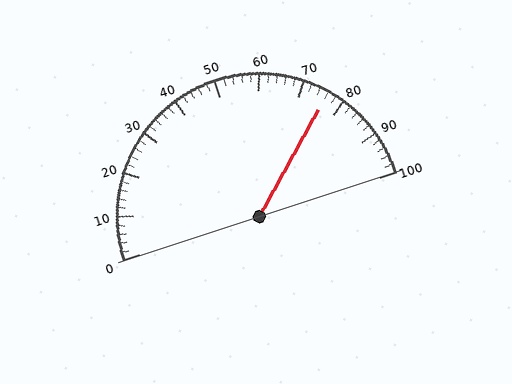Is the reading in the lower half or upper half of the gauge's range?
The reading is in the upper half of the range (0 to 100).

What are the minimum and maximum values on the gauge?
The gauge ranges from 0 to 100.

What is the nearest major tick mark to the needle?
The nearest major tick mark is 80.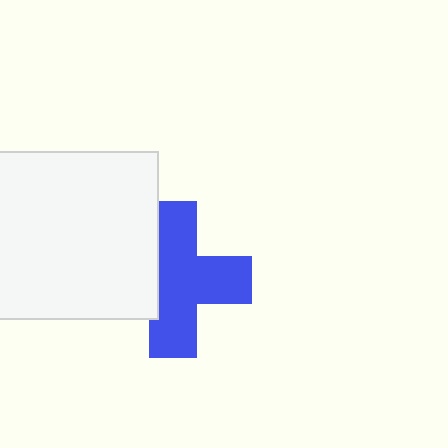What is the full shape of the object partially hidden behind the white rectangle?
The partially hidden object is a blue cross.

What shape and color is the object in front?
The object in front is a white rectangle.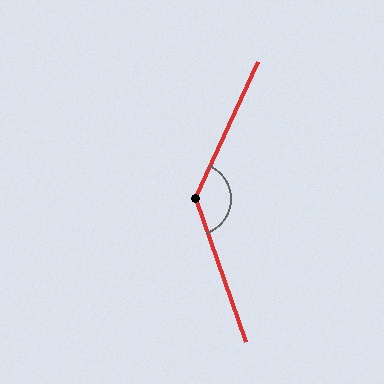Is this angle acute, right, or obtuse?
It is obtuse.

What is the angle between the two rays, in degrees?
Approximately 136 degrees.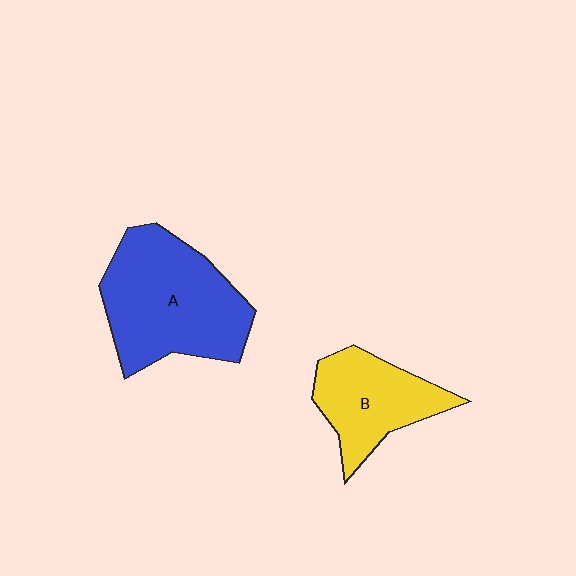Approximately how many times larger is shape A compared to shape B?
Approximately 1.6 times.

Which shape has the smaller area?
Shape B (yellow).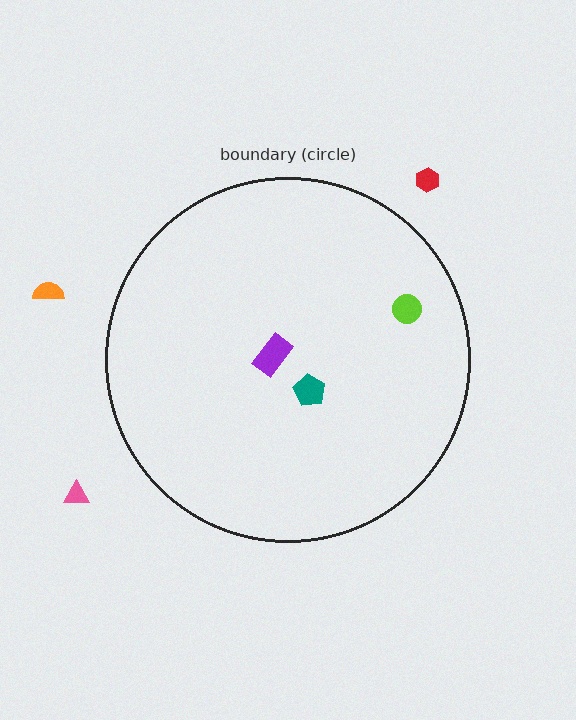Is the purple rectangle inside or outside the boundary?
Inside.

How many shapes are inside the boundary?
3 inside, 3 outside.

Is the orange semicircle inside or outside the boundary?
Outside.